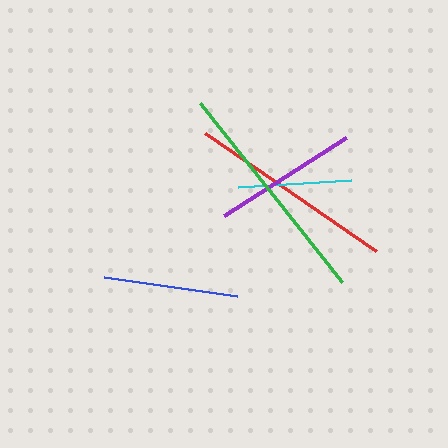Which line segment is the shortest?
The cyan line is the shortest at approximately 113 pixels.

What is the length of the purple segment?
The purple segment is approximately 145 pixels long.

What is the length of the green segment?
The green segment is approximately 228 pixels long.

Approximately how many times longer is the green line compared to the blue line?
The green line is approximately 1.7 times the length of the blue line.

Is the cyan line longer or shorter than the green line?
The green line is longer than the cyan line.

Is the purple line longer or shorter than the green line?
The green line is longer than the purple line.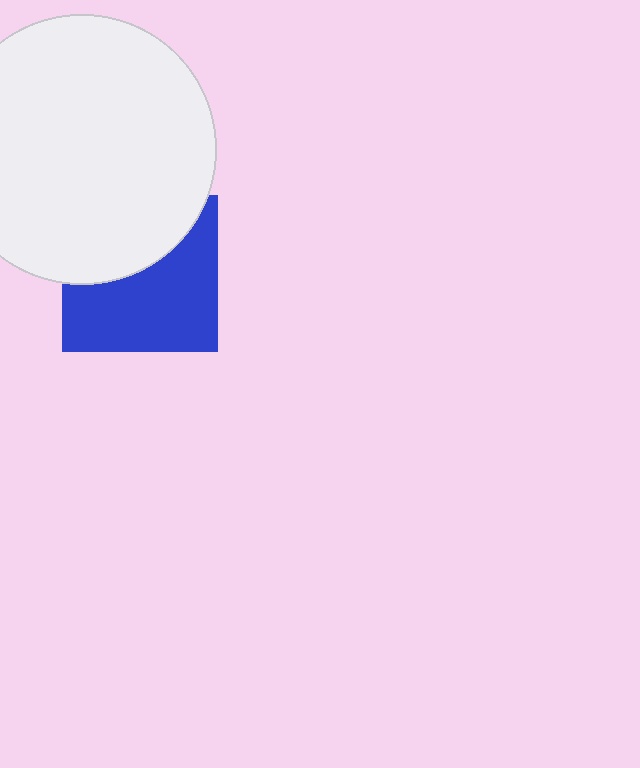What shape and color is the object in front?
The object in front is a white circle.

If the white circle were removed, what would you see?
You would see the complete blue square.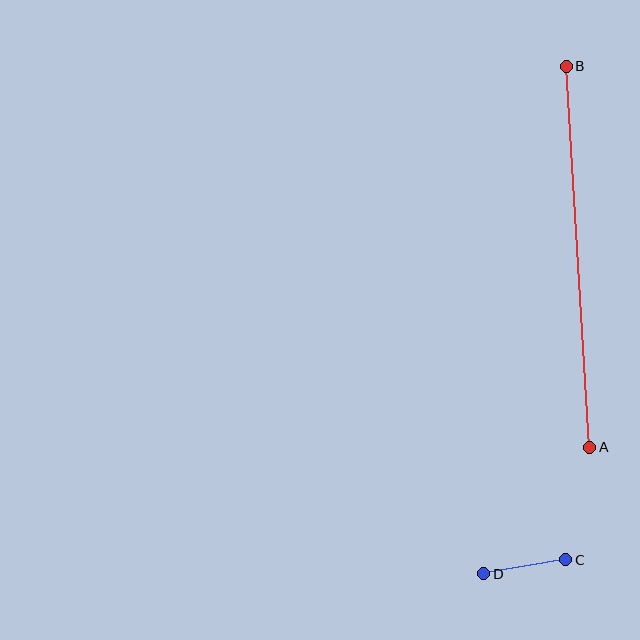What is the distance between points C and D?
The distance is approximately 83 pixels.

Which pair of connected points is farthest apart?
Points A and B are farthest apart.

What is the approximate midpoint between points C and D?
The midpoint is at approximately (525, 567) pixels.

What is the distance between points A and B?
The distance is approximately 382 pixels.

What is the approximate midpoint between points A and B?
The midpoint is at approximately (578, 257) pixels.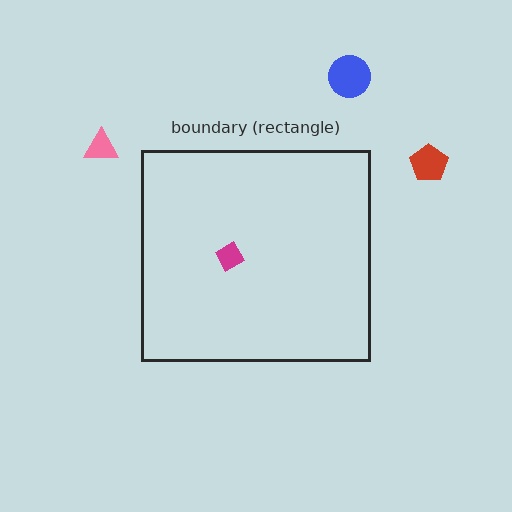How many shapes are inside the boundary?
1 inside, 3 outside.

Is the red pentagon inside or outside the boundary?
Outside.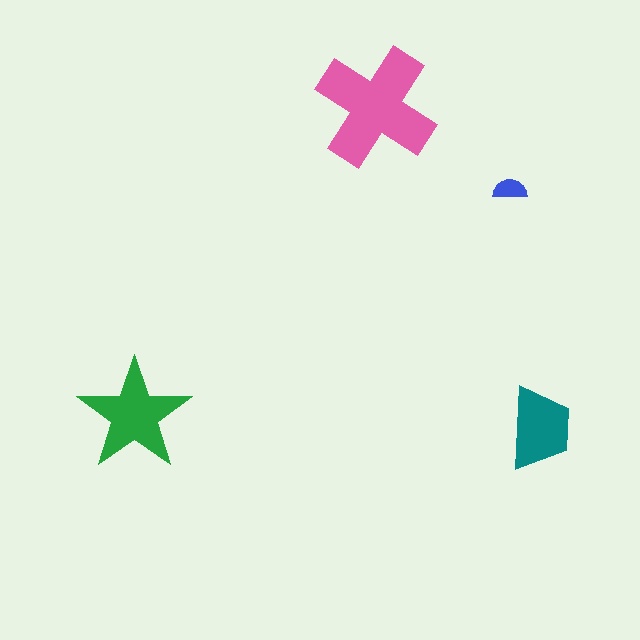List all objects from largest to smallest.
The pink cross, the green star, the teal trapezoid, the blue semicircle.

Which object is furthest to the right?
The teal trapezoid is rightmost.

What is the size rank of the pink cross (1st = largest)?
1st.